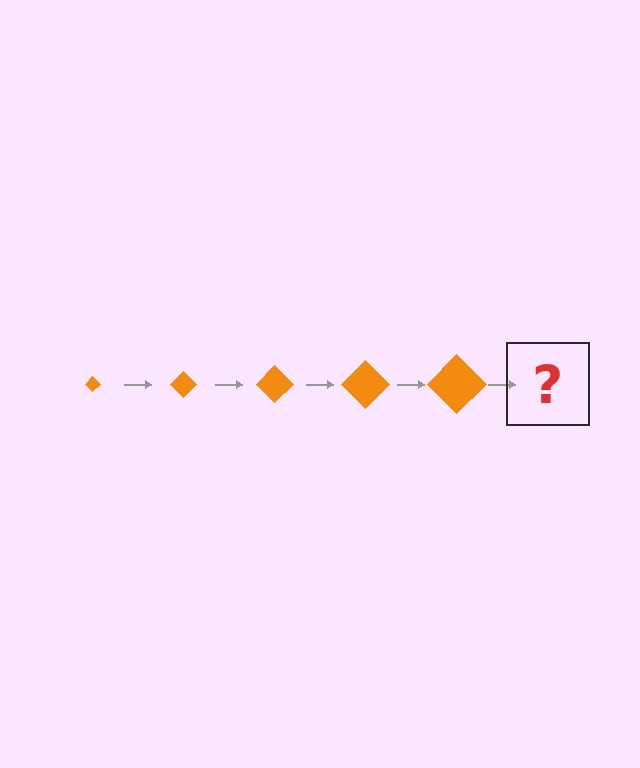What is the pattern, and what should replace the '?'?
The pattern is that the diamond gets progressively larger each step. The '?' should be an orange diamond, larger than the previous one.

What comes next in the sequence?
The next element should be an orange diamond, larger than the previous one.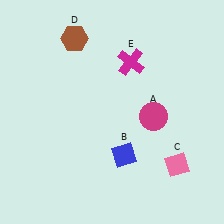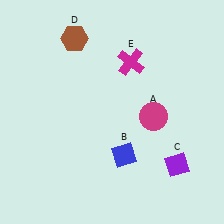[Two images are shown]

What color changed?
The diamond (C) changed from pink in Image 1 to purple in Image 2.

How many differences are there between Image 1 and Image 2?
There is 1 difference between the two images.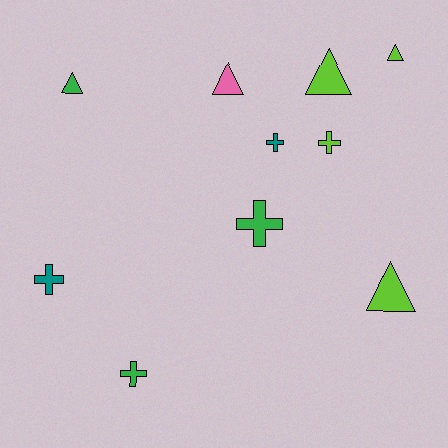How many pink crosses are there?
There are no pink crosses.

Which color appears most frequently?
Lime, with 4 objects.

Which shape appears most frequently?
Triangle, with 5 objects.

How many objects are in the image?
There are 10 objects.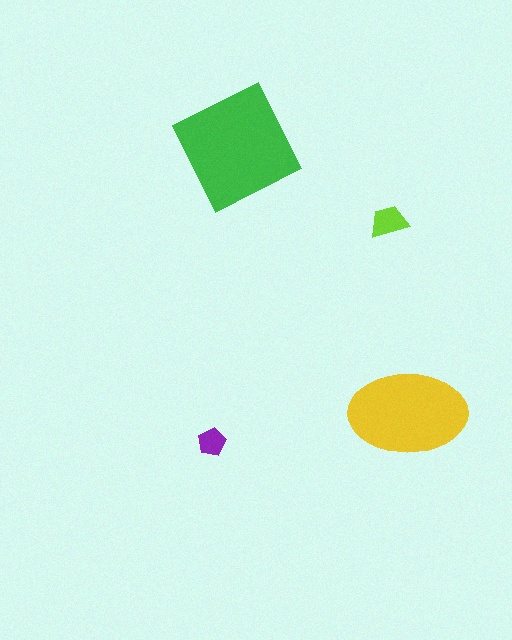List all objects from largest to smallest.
The green square, the yellow ellipse, the lime trapezoid, the purple pentagon.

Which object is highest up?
The green square is topmost.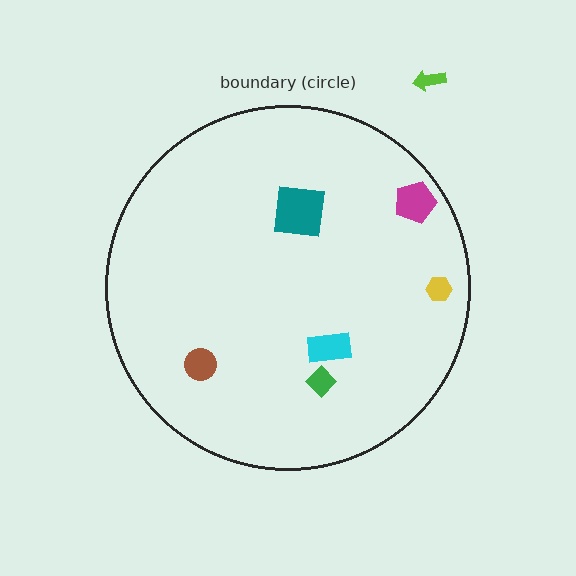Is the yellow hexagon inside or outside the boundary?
Inside.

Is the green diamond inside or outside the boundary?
Inside.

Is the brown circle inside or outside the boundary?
Inside.